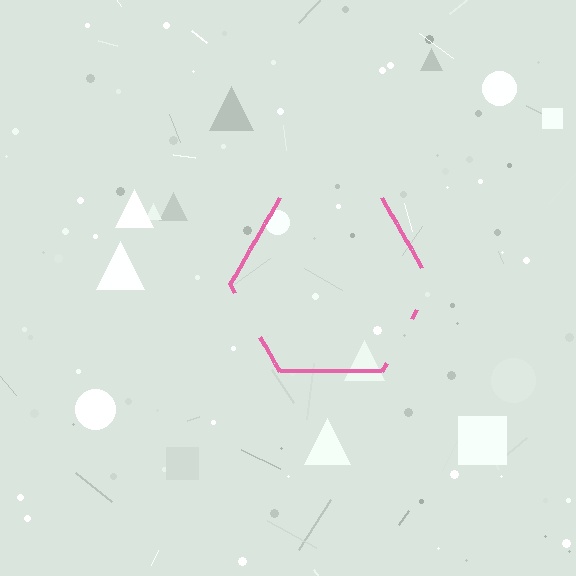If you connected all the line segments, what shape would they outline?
They would outline a hexagon.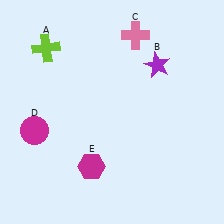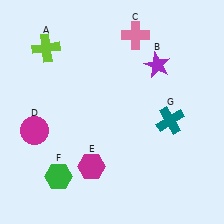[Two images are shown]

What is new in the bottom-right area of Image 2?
A teal cross (G) was added in the bottom-right area of Image 2.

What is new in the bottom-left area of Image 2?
A green hexagon (F) was added in the bottom-left area of Image 2.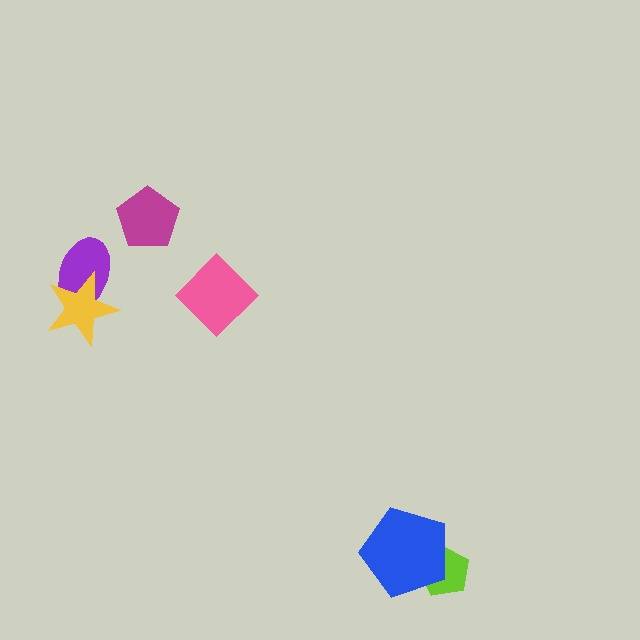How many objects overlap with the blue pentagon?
1 object overlaps with the blue pentagon.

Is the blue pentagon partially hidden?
No, no other shape covers it.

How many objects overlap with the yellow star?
1 object overlaps with the yellow star.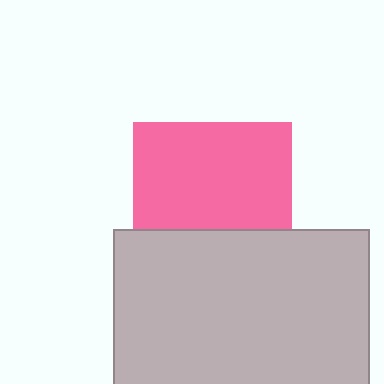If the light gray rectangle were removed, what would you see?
You would see the complete pink square.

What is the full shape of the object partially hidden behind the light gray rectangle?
The partially hidden object is a pink square.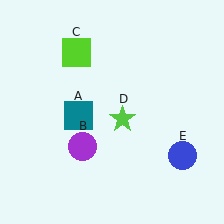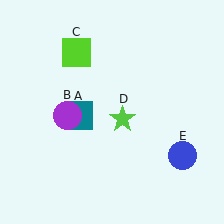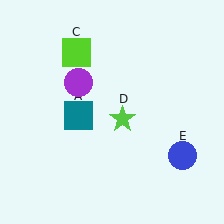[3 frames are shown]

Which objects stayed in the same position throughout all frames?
Teal square (object A) and lime square (object C) and lime star (object D) and blue circle (object E) remained stationary.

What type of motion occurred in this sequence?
The purple circle (object B) rotated clockwise around the center of the scene.